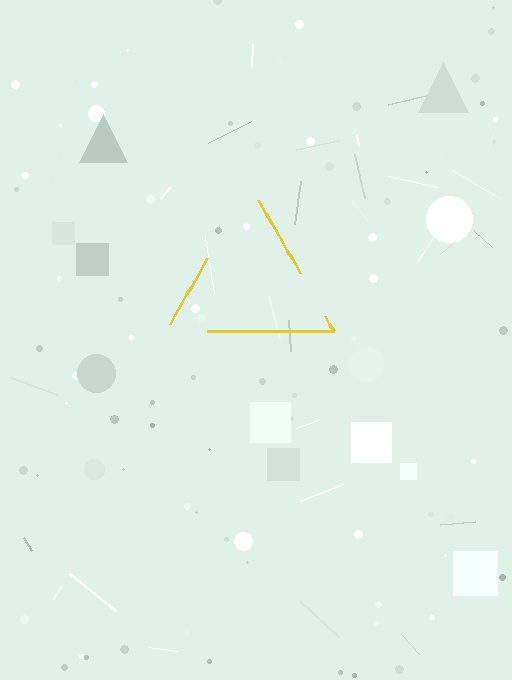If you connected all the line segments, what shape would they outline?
They would outline a triangle.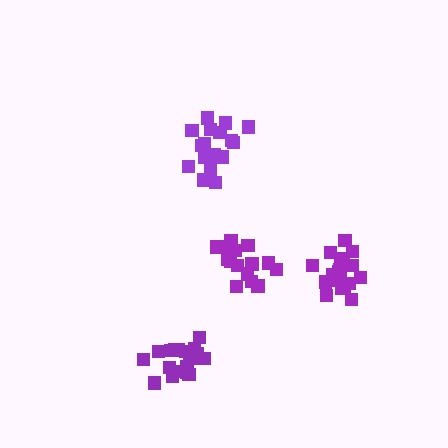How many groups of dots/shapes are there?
There are 4 groups.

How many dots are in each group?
Group 1: 18 dots, Group 2: 20 dots, Group 3: 20 dots, Group 4: 15 dots (73 total).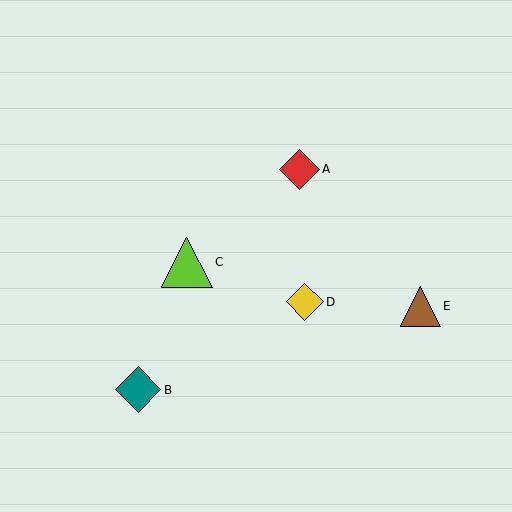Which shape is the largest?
The lime triangle (labeled C) is the largest.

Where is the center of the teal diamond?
The center of the teal diamond is at (138, 390).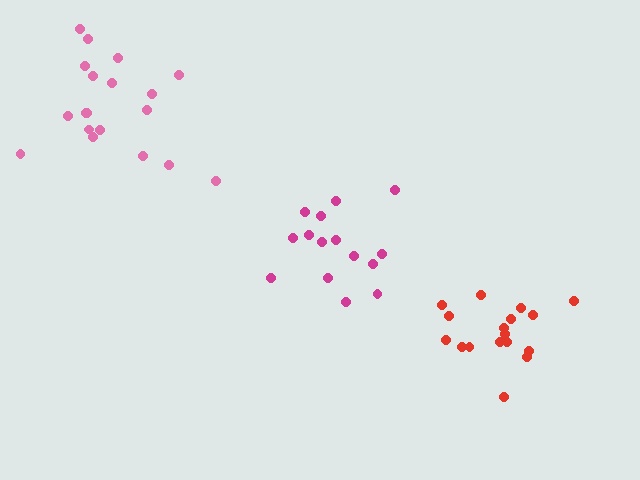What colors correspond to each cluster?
The clusters are colored: magenta, red, pink.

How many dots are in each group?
Group 1: 15 dots, Group 2: 17 dots, Group 3: 19 dots (51 total).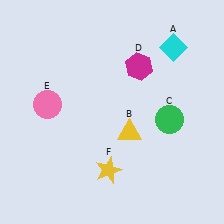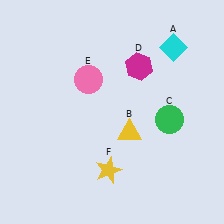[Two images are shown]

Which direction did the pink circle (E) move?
The pink circle (E) moved right.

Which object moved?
The pink circle (E) moved right.